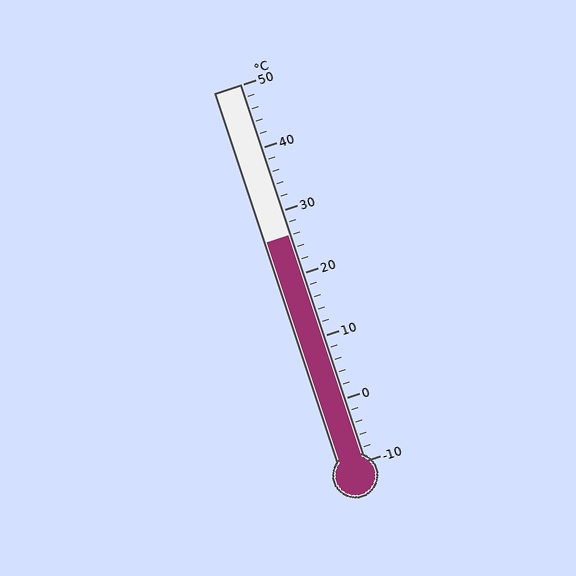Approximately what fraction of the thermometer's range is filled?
The thermometer is filled to approximately 60% of its range.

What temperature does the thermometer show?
The thermometer shows approximately 26°C.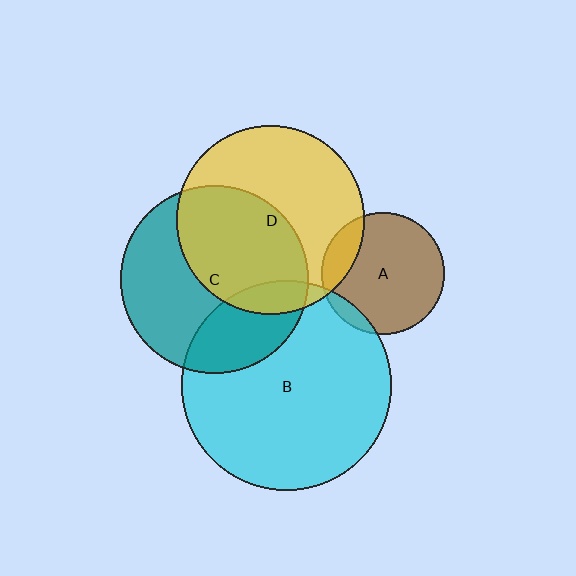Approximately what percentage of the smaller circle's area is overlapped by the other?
Approximately 5%.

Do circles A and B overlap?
Yes.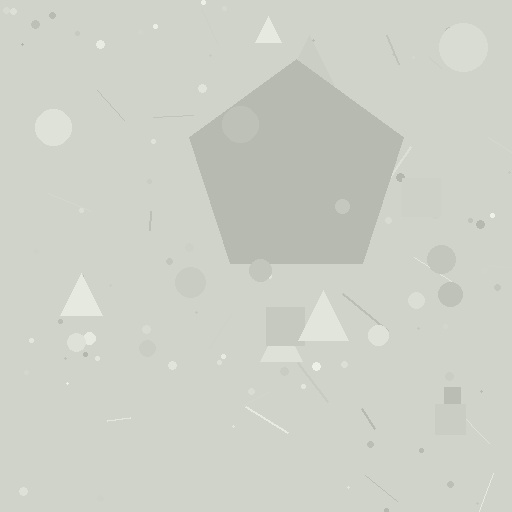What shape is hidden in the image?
A pentagon is hidden in the image.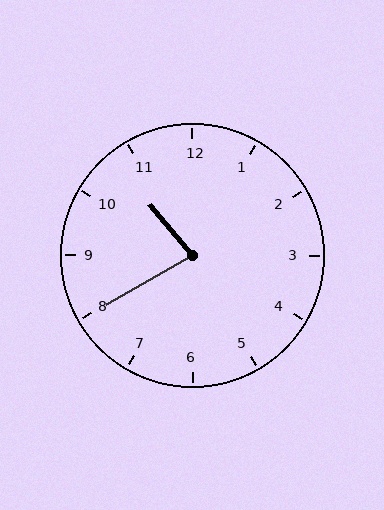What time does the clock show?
10:40.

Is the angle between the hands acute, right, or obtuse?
It is acute.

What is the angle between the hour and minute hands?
Approximately 80 degrees.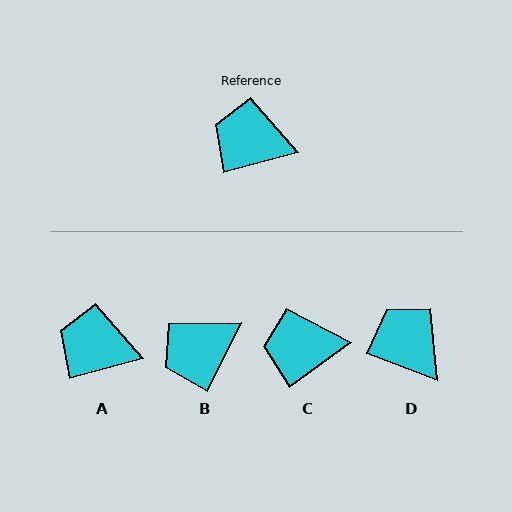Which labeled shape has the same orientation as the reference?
A.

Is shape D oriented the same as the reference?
No, it is off by about 35 degrees.